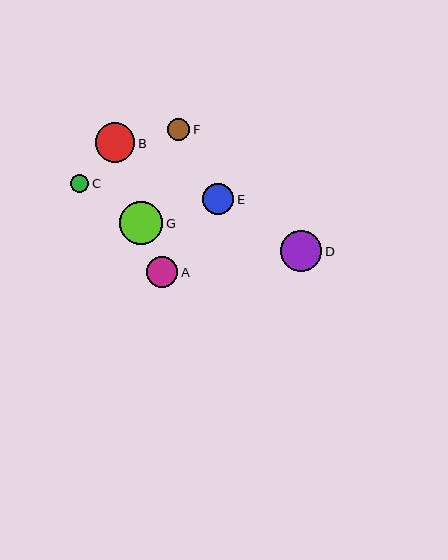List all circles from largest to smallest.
From largest to smallest: G, D, B, E, A, F, C.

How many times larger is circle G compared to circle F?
Circle G is approximately 1.9 times the size of circle F.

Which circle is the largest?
Circle G is the largest with a size of approximately 44 pixels.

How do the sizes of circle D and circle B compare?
Circle D and circle B are approximately the same size.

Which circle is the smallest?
Circle C is the smallest with a size of approximately 18 pixels.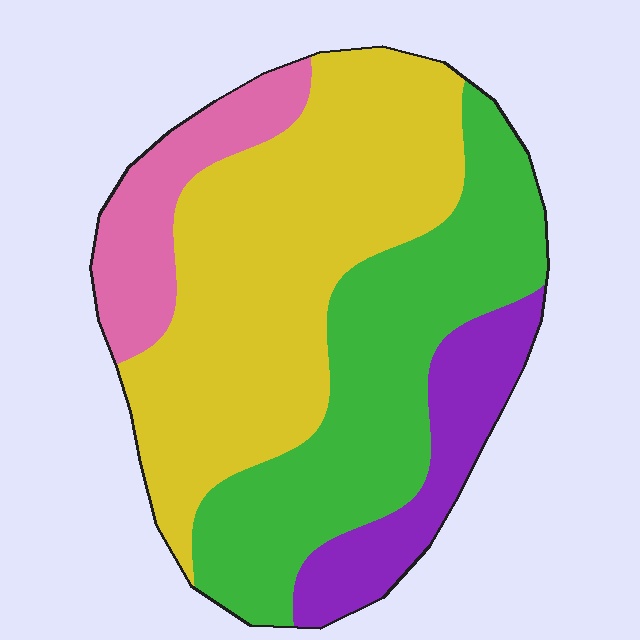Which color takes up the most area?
Yellow, at roughly 45%.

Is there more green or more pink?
Green.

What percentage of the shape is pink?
Pink takes up about one eighth (1/8) of the shape.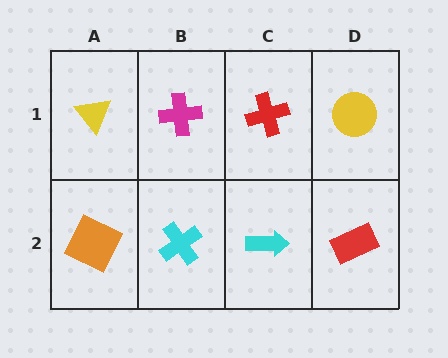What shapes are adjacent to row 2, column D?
A yellow circle (row 1, column D), a cyan arrow (row 2, column C).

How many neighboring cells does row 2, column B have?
3.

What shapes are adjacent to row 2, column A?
A yellow triangle (row 1, column A), a cyan cross (row 2, column B).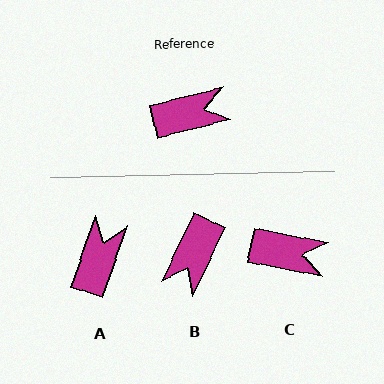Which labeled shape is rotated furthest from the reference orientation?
B, about 129 degrees away.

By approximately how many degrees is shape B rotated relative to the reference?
Approximately 129 degrees clockwise.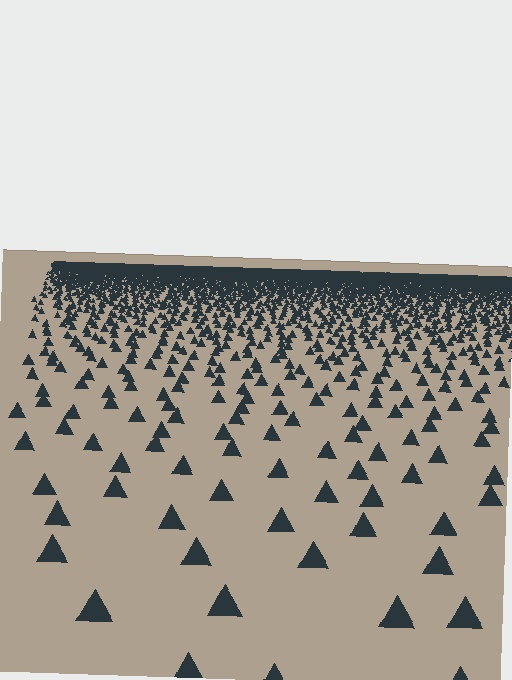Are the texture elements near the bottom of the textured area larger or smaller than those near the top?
Larger. Near the bottom, elements are closer to the viewer and appear at a bigger on-screen size.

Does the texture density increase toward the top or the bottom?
Density increases toward the top.